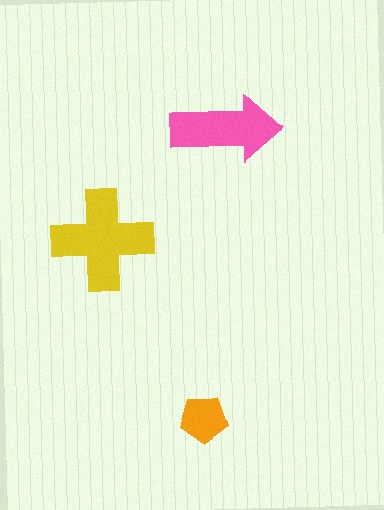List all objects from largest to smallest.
The yellow cross, the pink arrow, the orange pentagon.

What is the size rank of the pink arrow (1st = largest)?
2nd.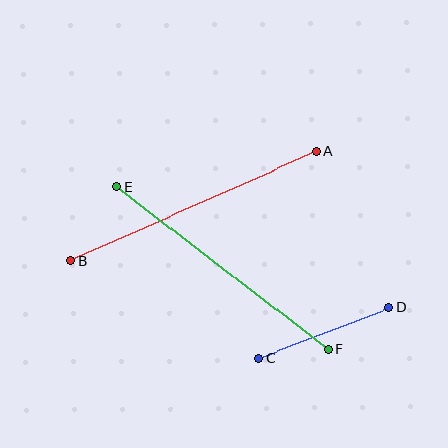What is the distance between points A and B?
The distance is approximately 269 pixels.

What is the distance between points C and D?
The distance is approximately 139 pixels.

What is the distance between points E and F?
The distance is approximately 267 pixels.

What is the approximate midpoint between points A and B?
The midpoint is at approximately (194, 206) pixels.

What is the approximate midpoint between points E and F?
The midpoint is at approximately (222, 268) pixels.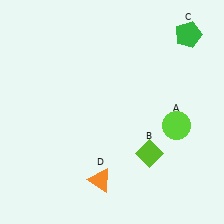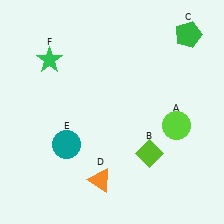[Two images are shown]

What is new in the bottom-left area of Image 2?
A teal circle (E) was added in the bottom-left area of Image 2.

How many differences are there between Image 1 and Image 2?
There are 2 differences between the two images.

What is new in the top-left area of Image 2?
A green star (F) was added in the top-left area of Image 2.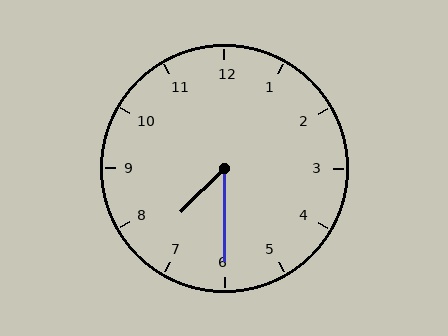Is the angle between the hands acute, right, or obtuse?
It is acute.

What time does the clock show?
7:30.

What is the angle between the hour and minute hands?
Approximately 45 degrees.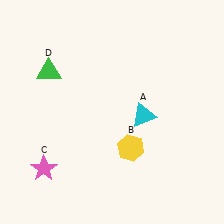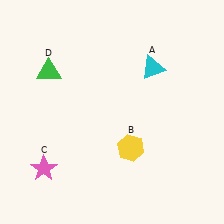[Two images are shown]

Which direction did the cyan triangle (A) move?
The cyan triangle (A) moved up.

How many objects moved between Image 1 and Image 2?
1 object moved between the two images.